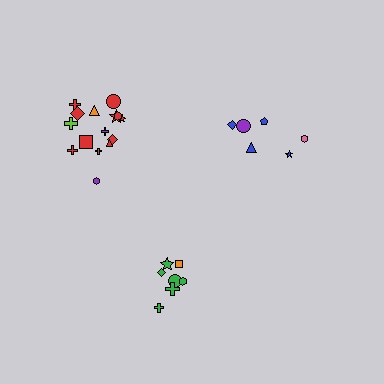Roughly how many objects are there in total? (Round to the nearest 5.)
Roughly 30 objects in total.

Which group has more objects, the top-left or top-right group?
The top-left group.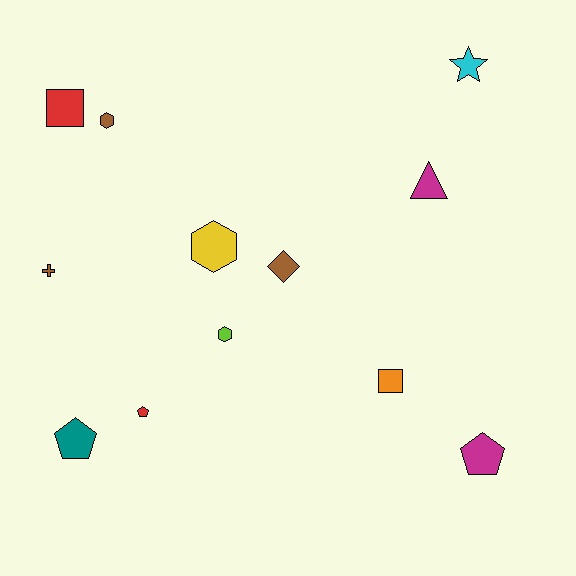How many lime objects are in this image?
There is 1 lime object.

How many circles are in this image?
There are no circles.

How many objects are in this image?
There are 12 objects.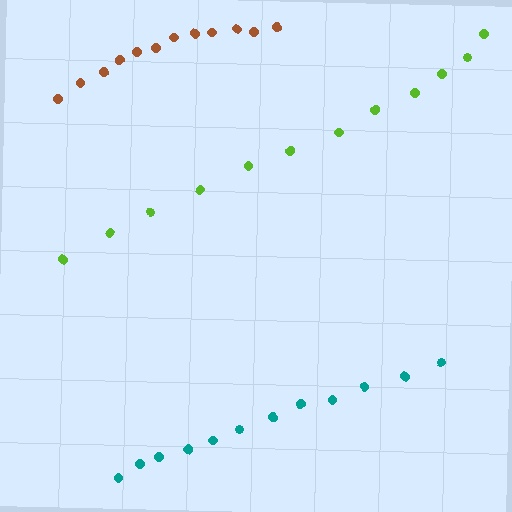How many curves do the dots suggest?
There are 3 distinct paths.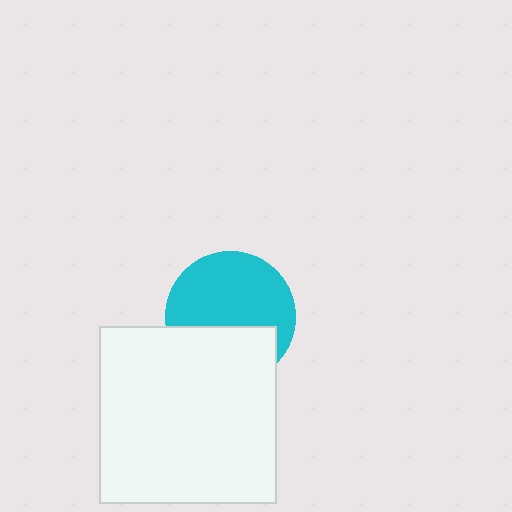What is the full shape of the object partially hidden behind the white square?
The partially hidden object is a cyan circle.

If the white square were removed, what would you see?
You would see the complete cyan circle.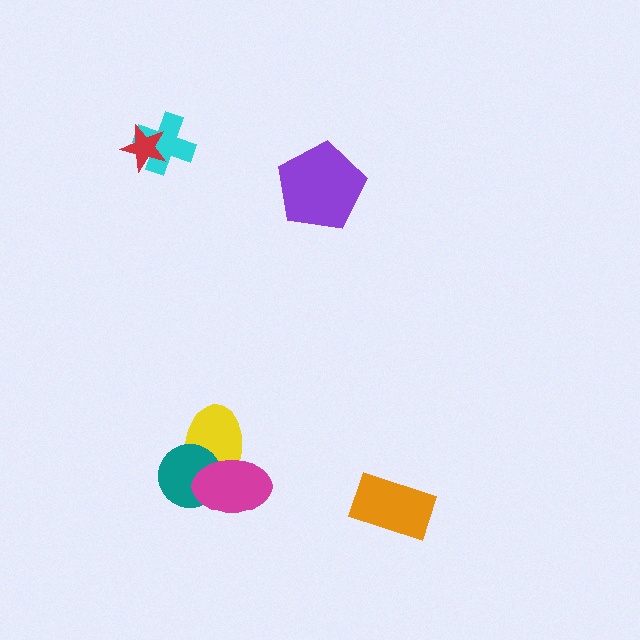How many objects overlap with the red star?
1 object overlaps with the red star.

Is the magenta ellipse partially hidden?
No, no other shape covers it.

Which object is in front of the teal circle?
The magenta ellipse is in front of the teal circle.